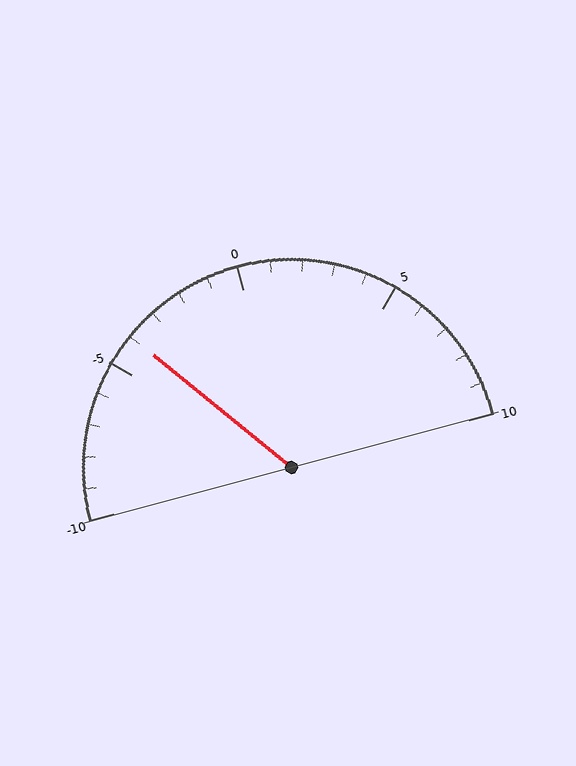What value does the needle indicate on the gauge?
The needle indicates approximately -4.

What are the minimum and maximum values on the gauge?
The gauge ranges from -10 to 10.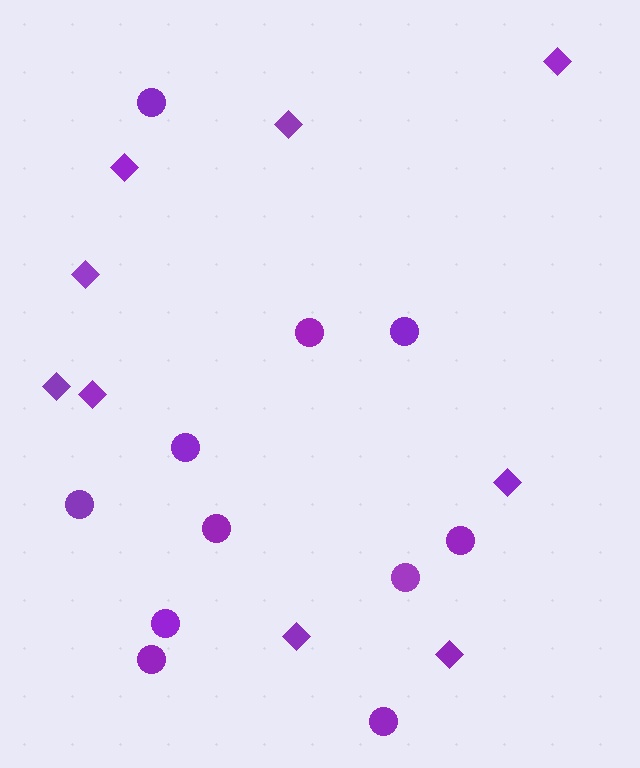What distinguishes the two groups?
There are 2 groups: one group of diamonds (9) and one group of circles (11).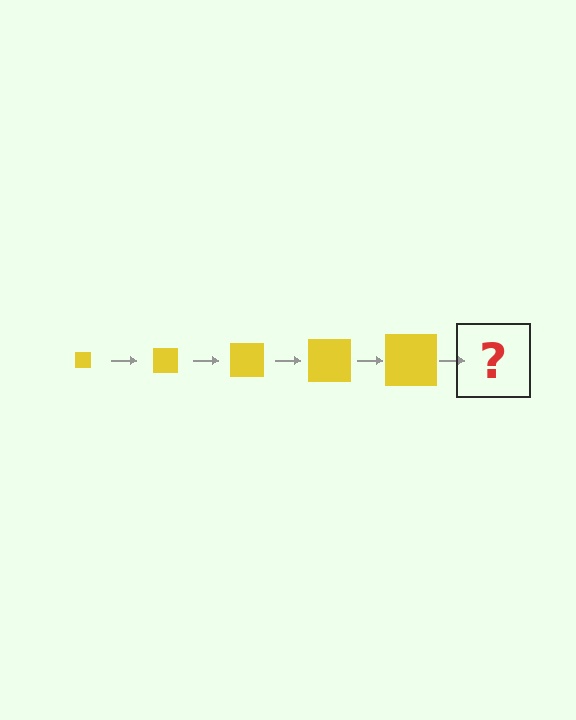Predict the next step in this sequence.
The next step is a yellow square, larger than the previous one.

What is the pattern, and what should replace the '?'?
The pattern is that the square gets progressively larger each step. The '?' should be a yellow square, larger than the previous one.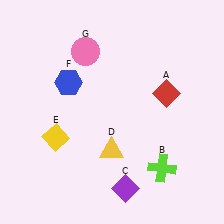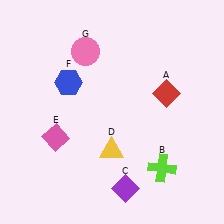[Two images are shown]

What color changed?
The diamond (E) changed from yellow in Image 1 to pink in Image 2.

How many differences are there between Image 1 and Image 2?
There is 1 difference between the two images.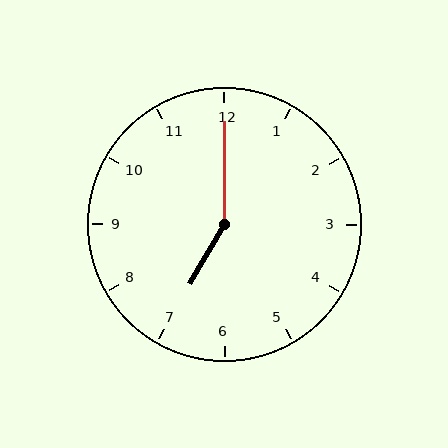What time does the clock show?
7:00.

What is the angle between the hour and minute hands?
Approximately 150 degrees.